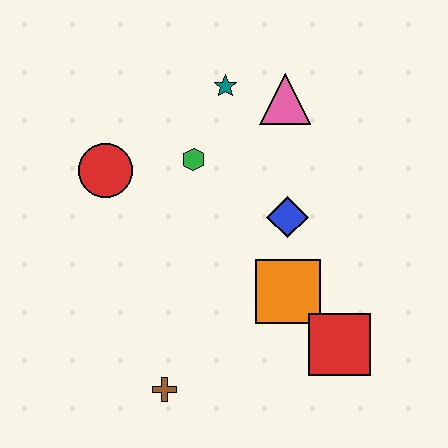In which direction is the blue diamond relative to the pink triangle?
The blue diamond is below the pink triangle.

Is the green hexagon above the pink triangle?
No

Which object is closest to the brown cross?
The orange square is closest to the brown cross.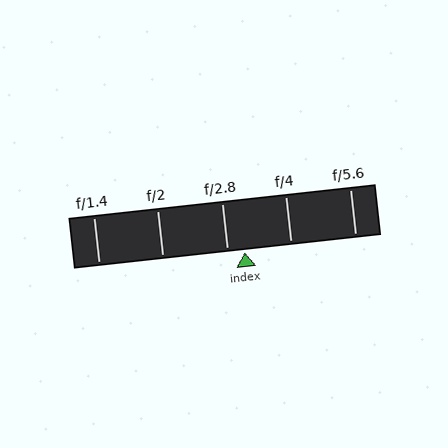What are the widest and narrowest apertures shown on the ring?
The widest aperture shown is f/1.4 and the narrowest is f/5.6.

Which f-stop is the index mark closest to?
The index mark is closest to f/2.8.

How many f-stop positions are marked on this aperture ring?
There are 5 f-stop positions marked.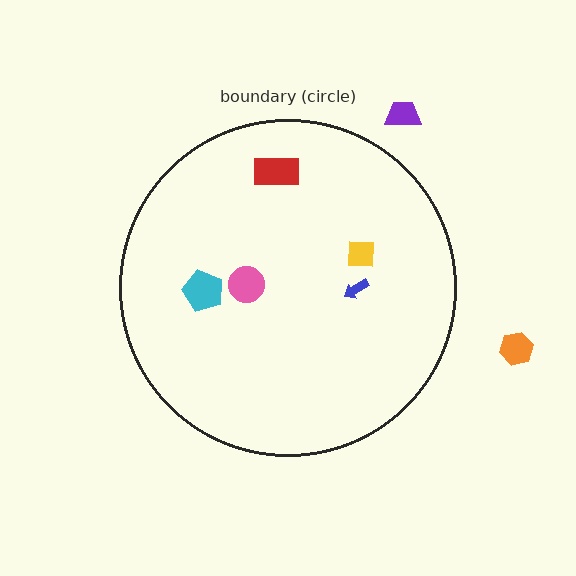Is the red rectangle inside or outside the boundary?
Inside.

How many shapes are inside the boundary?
5 inside, 2 outside.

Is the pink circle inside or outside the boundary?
Inside.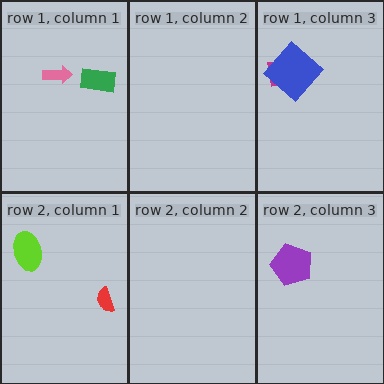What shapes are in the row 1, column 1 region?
The pink arrow, the green rectangle.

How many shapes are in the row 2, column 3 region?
1.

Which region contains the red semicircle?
The row 2, column 1 region.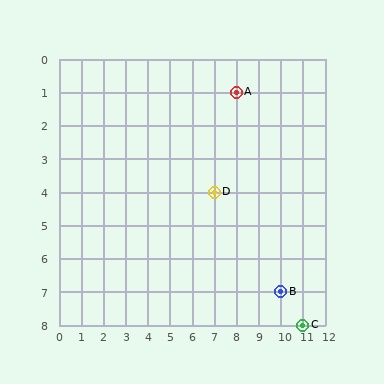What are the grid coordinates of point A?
Point A is at grid coordinates (8, 1).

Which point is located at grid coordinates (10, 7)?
Point B is at (10, 7).